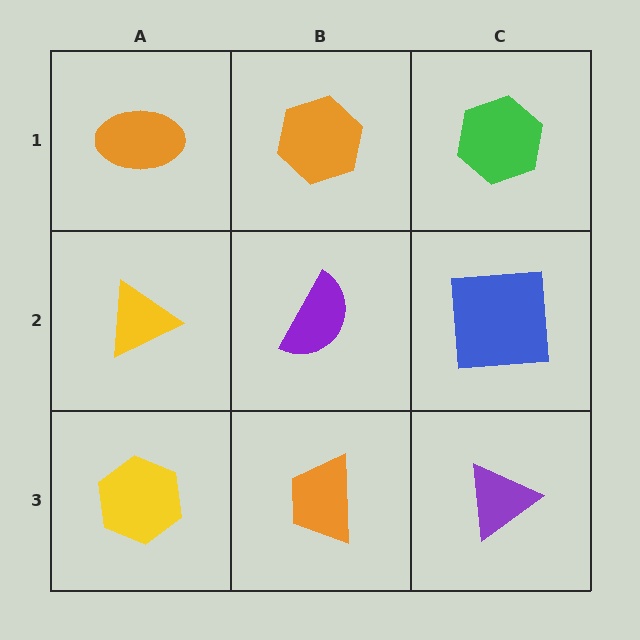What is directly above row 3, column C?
A blue square.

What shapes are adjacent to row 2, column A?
An orange ellipse (row 1, column A), a yellow hexagon (row 3, column A), a purple semicircle (row 2, column B).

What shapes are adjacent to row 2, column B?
An orange hexagon (row 1, column B), an orange trapezoid (row 3, column B), a yellow triangle (row 2, column A), a blue square (row 2, column C).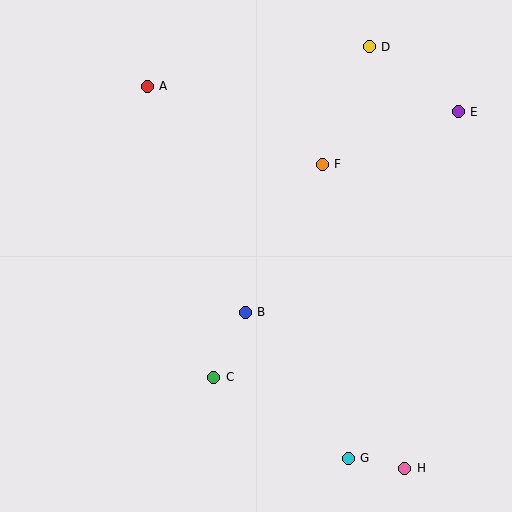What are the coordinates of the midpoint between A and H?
The midpoint between A and H is at (276, 277).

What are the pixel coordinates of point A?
Point A is at (147, 86).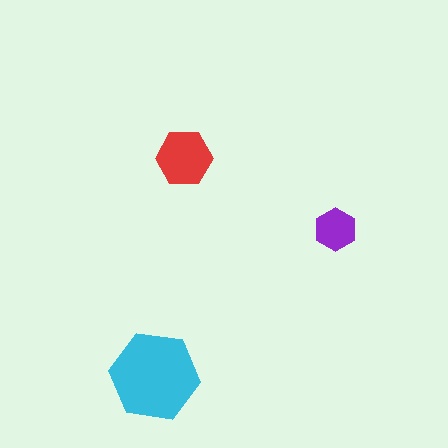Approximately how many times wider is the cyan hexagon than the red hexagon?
About 1.5 times wider.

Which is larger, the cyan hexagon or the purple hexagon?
The cyan one.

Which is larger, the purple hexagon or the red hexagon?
The red one.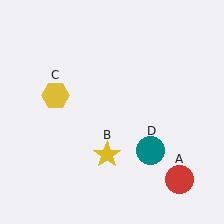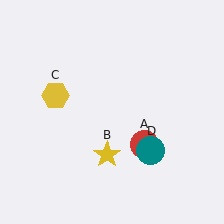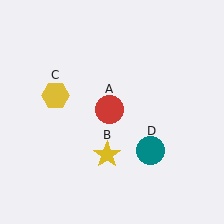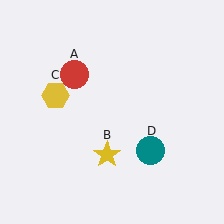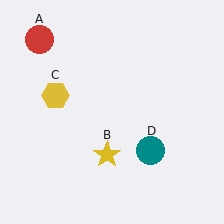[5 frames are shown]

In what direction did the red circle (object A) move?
The red circle (object A) moved up and to the left.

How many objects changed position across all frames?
1 object changed position: red circle (object A).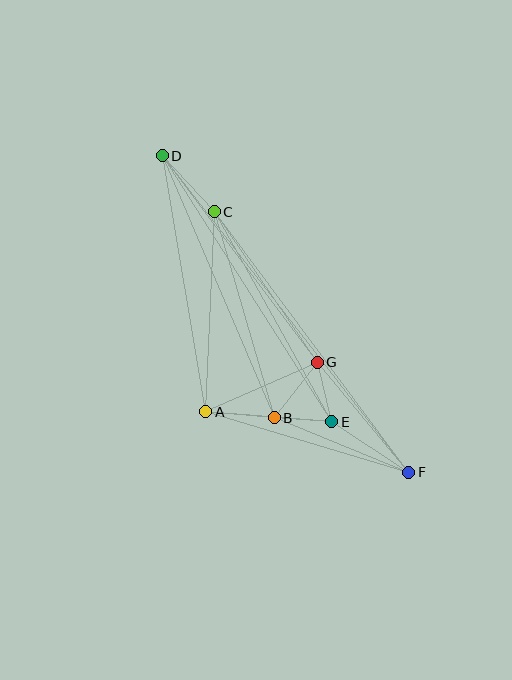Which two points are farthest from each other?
Points D and F are farthest from each other.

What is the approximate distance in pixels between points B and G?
The distance between B and G is approximately 70 pixels.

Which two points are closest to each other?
Points B and E are closest to each other.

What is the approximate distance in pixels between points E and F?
The distance between E and F is approximately 92 pixels.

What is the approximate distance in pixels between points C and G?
The distance between C and G is approximately 182 pixels.